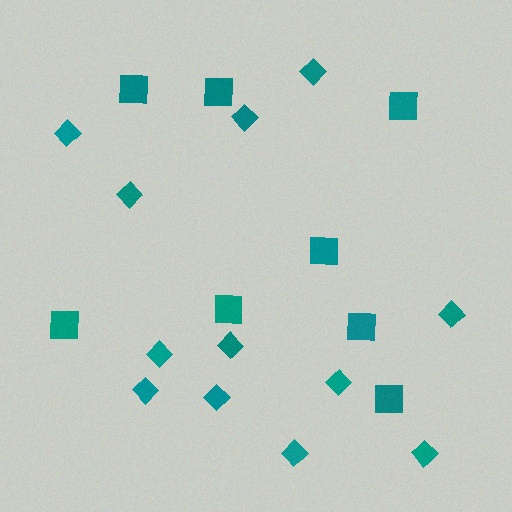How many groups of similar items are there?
There are 2 groups: one group of diamonds (12) and one group of squares (8).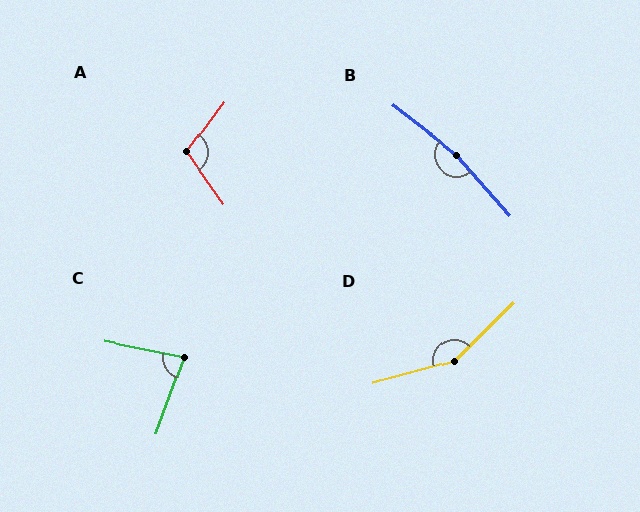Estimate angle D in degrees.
Approximately 151 degrees.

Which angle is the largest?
B, at approximately 169 degrees.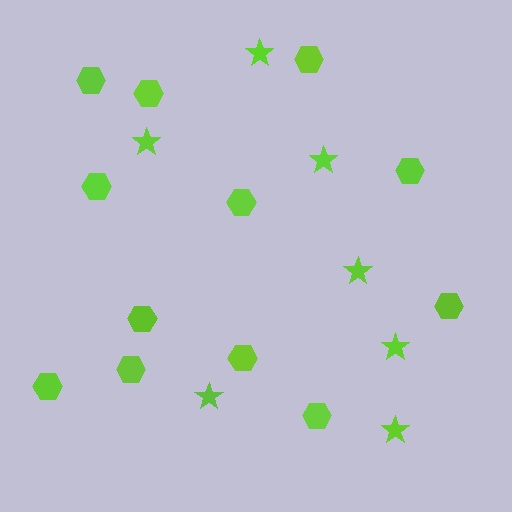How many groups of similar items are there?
There are 2 groups: one group of hexagons (12) and one group of stars (7).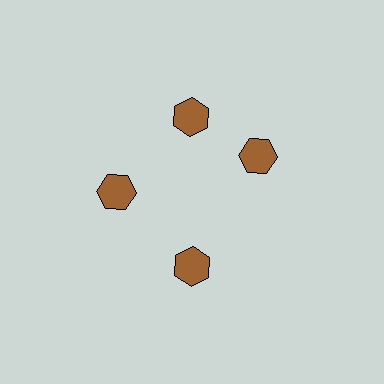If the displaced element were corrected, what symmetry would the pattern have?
It would have 4-fold rotational symmetry — the pattern would map onto itself every 90 degrees.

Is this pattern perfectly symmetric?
No. The 4 brown hexagons are arranged in a ring, but one element near the 3 o'clock position is rotated out of alignment along the ring, breaking the 4-fold rotational symmetry.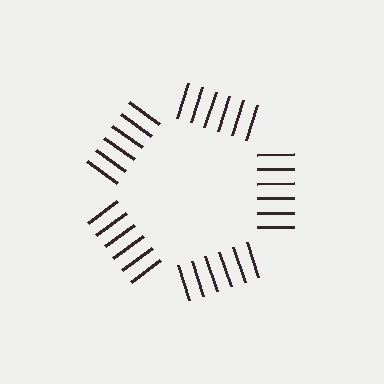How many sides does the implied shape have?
5 sides — the line-ends trace a pentagon.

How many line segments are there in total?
30 — 6 along each of the 5 edges.